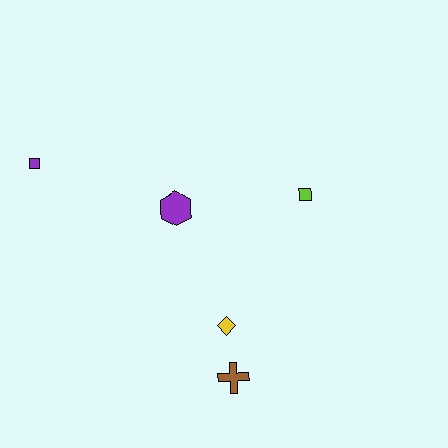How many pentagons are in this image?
There are no pentagons.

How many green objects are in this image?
There are no green objects.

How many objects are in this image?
There are 5 objects.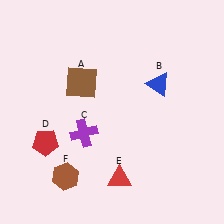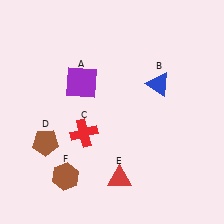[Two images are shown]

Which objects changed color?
A changed from brown to purple. C changed from purple to red. D changed from red to brown.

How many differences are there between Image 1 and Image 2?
There are 3 differences between the two images.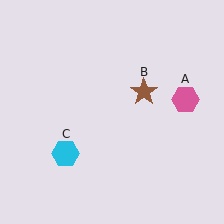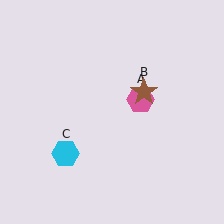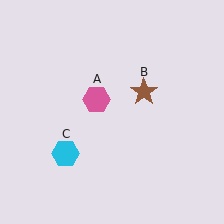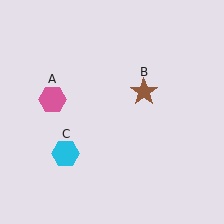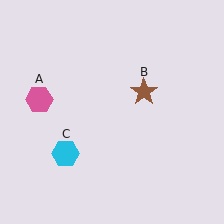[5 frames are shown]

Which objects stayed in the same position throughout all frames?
Brown star (object B) and cyan hexagon (object C) remained stationary.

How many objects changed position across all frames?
1 object changed position: pink hexagon (object A).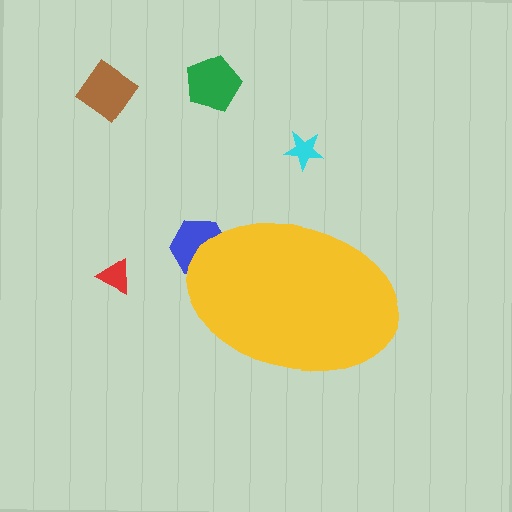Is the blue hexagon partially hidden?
Yes, the blue hexagon is partially hidden behind the yellow ellipse.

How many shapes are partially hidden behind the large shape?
1 shape is partially hidden.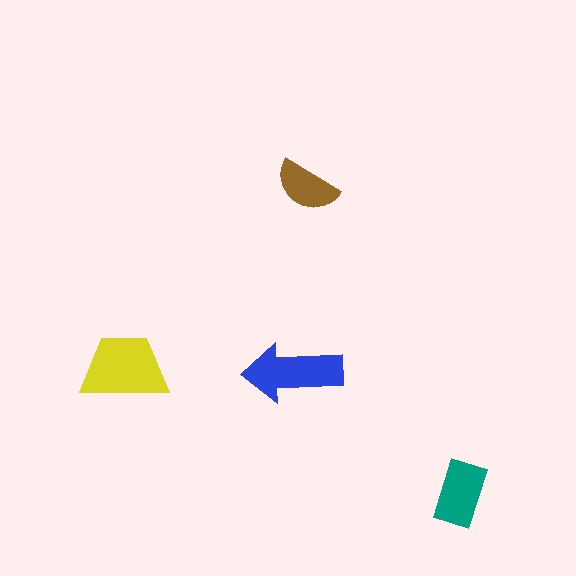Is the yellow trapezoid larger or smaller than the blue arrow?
Larger.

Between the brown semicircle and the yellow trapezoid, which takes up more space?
The yellow trapezoid.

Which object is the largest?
The yellow trapezoid.